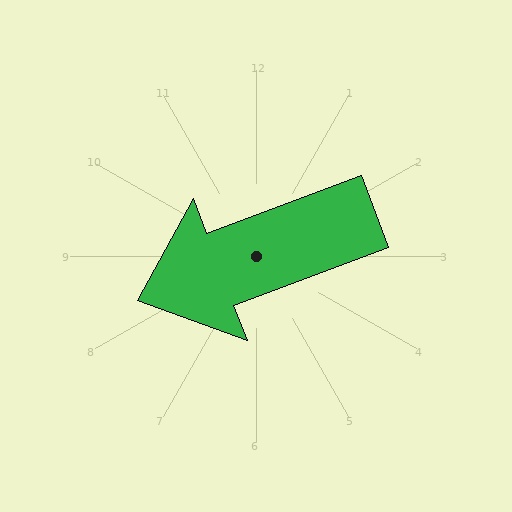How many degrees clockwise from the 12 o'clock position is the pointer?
Approximately 249 degrees.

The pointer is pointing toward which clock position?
Roughly 8 o'clock.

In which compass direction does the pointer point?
West.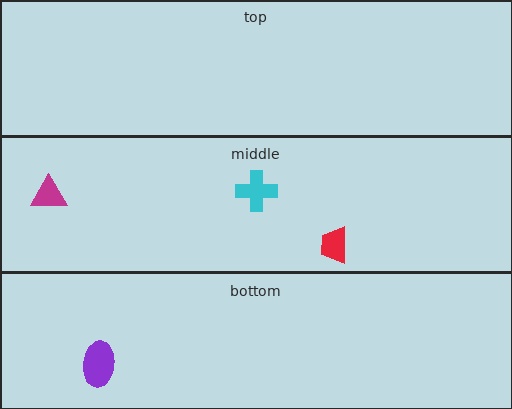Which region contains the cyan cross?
The middle region.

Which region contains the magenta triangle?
The middle region.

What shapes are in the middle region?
The magenta triangle, the red trapezoid, the cyan cross.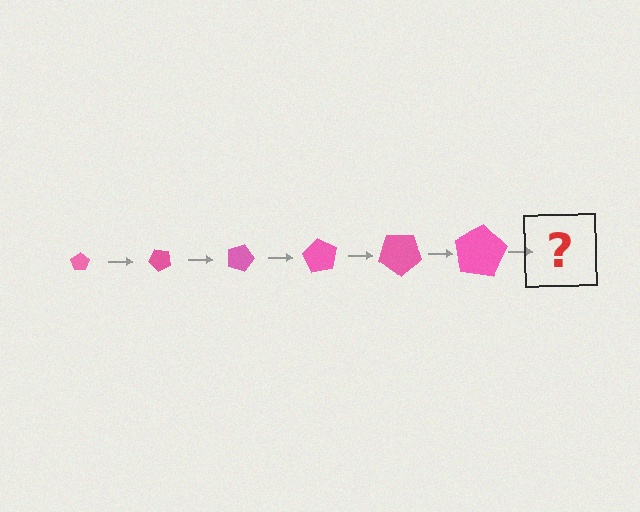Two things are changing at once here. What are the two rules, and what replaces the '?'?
The two rules are that the pentagon grows larger each step and it rotates 45 degrees each step. The '?' should be a pentagon, larger than the previous one and rotated 270 degrees from the start.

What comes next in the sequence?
The next element should be a pentagon, larger than the previous one and rotated 270 degrees from the start.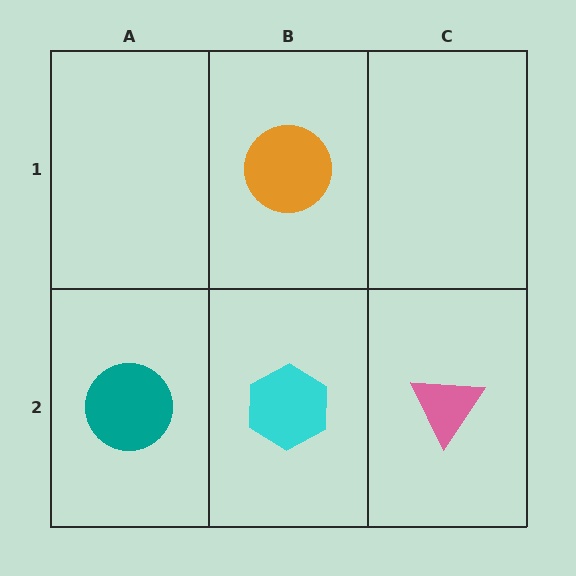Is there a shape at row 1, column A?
No, that cell is empty.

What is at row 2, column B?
A cyan hexagon.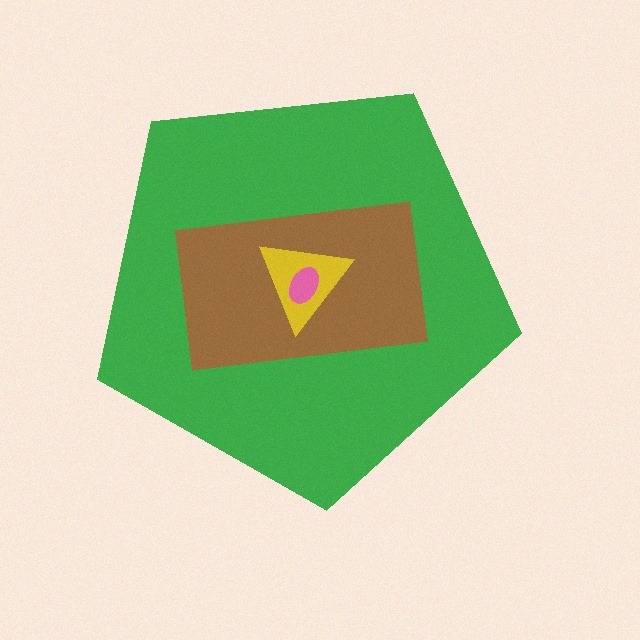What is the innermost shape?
The pink ellipse.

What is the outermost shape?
The green pentagon.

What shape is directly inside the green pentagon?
The brown rectangle.